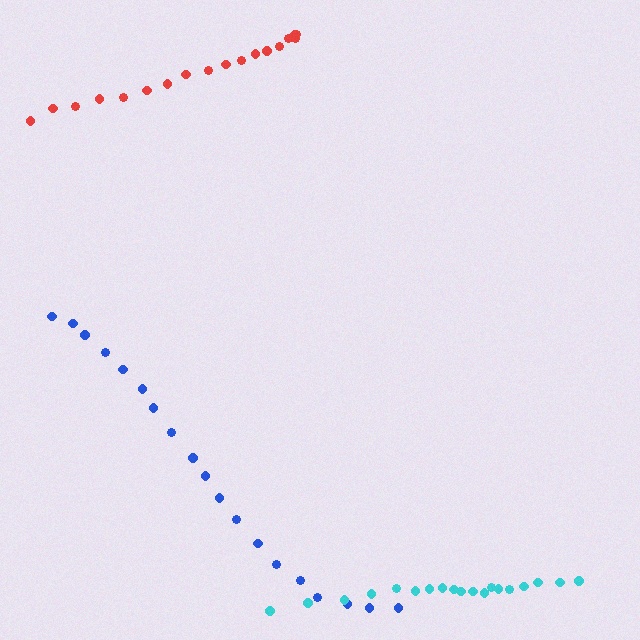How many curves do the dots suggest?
There are 3 distinct paths.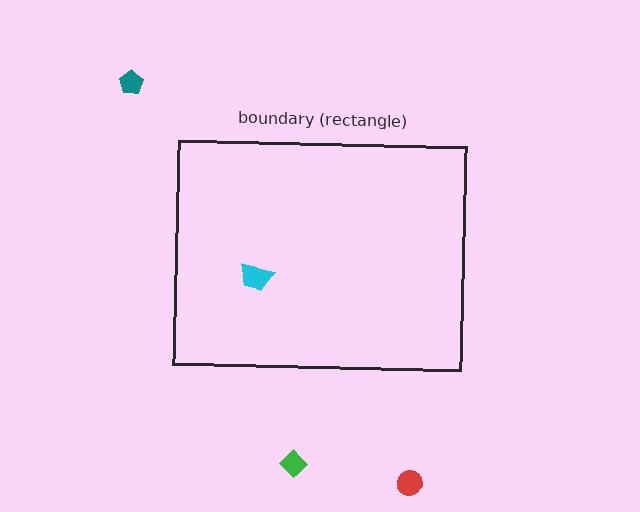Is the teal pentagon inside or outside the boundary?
Outside.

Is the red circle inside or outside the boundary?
Outside.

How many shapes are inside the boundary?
1 inside, 3 outside.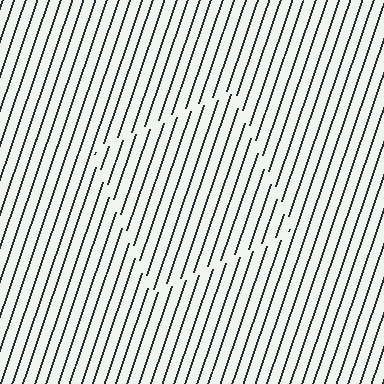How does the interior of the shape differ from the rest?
The interior of the shape contains the same grating, shifted by half a period — the contour is defined by the phase discontinuity where line-ends from the inner and outer gratings abut.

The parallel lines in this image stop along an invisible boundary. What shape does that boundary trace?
An illusory square. The interior of the shape contains the same grating, shifted by half a period — the contour is defined by the phase discontinuity where line-ends from the inner and outer gratings abut.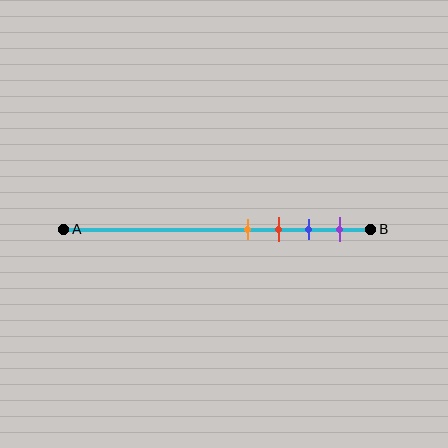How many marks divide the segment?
There are 4 marks dividing the segment.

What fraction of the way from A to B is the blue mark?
The blue mark is approximately 80% (0.8) of the way from A to B.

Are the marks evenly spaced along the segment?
Yes, the marks are approximately evenly spaced.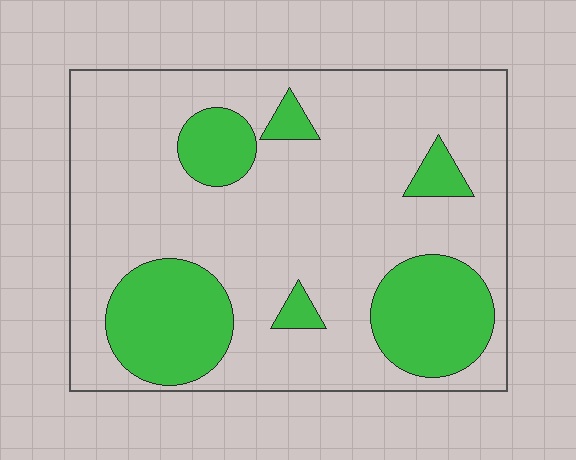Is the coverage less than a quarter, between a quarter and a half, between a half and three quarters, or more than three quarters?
Between a quarter and a half.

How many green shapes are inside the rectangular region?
6.